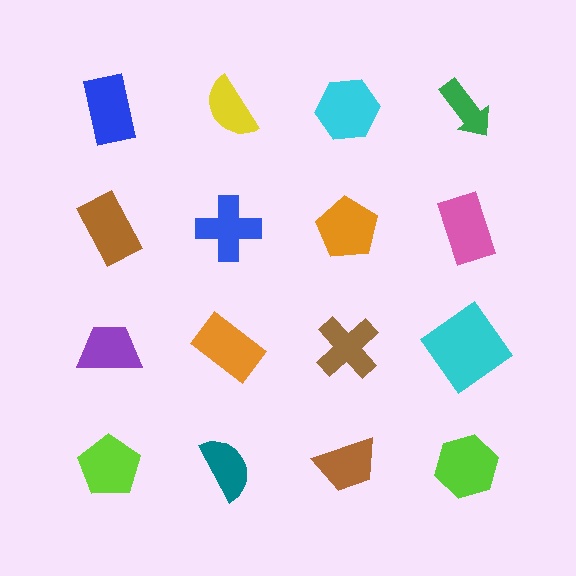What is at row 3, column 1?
A purple trapezoid.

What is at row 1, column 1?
A blue rectangle.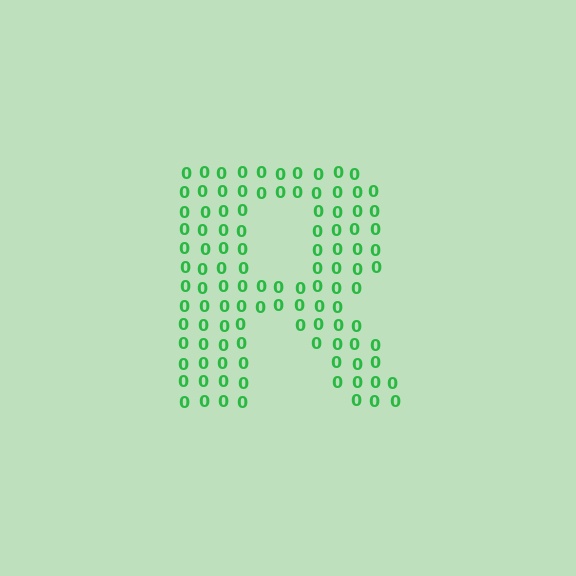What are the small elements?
The small elements are digit 0's.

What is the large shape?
The large shape is the letter R.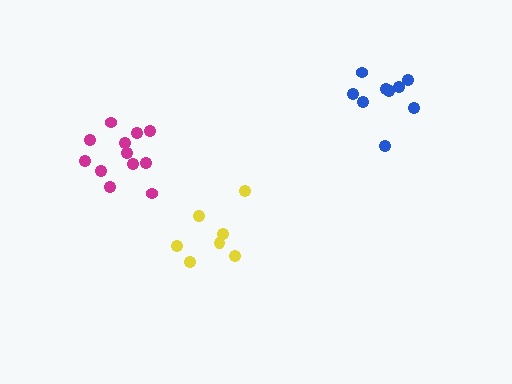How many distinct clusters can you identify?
There are 3 distinct clusters.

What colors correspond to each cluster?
The clusters are colored: yellow, blue, magenta.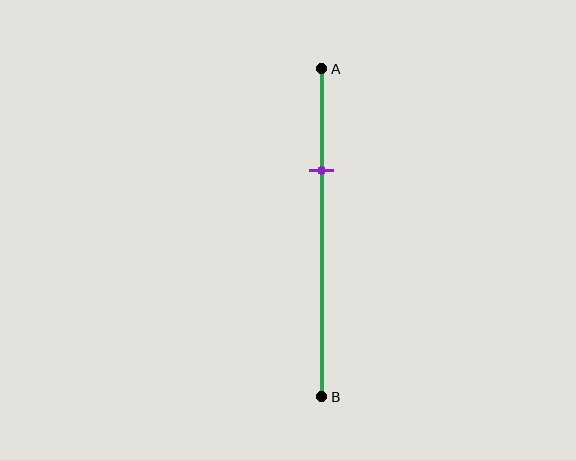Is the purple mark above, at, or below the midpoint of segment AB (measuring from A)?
The purple mark is above the midpoint of segment AB.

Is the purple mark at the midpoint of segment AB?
No, the mark is at about 30% from A, not at the 50% midpoint.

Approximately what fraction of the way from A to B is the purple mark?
The purple mark is approximately 30% of the way from A to B.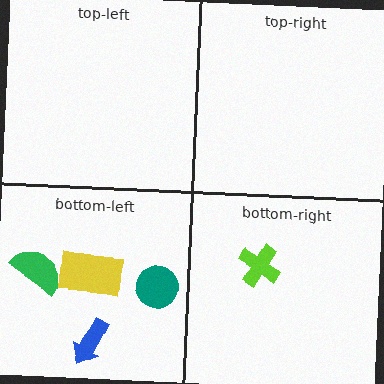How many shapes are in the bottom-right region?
1.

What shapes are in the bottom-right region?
The lime cross.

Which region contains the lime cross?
The bottom-right region.